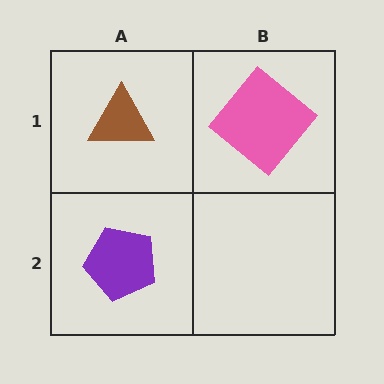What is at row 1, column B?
A pink diamond.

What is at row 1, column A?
A brown triangle.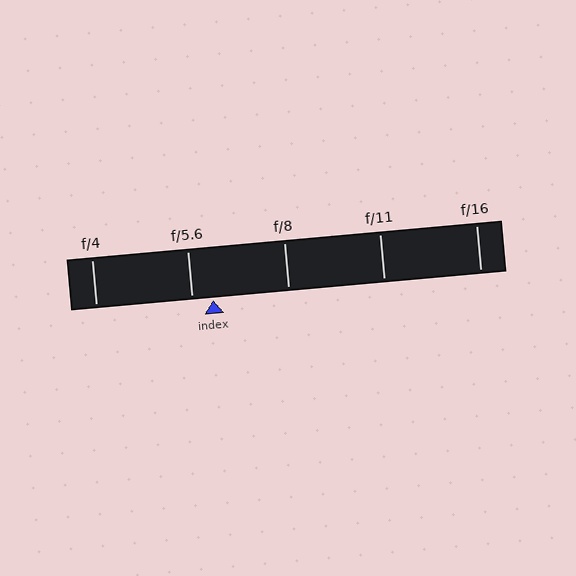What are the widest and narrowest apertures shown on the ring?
The widest aperture shown is f/4 and the narrowest is f/16.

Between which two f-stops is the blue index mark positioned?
The index mark is between f/5.6 and f/8.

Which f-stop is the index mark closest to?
The index mark is closest to f/5.6.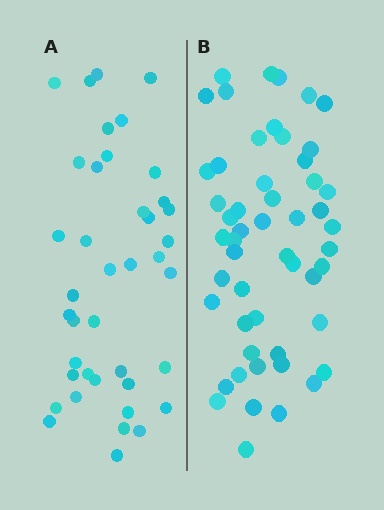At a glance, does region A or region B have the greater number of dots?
Region B (the right region) has more dots.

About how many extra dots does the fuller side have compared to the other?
Region B has roughly 12 or so more dots than region A.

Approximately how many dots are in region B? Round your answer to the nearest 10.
About 50 dots. (The exact count is 52, which rounds to 50.)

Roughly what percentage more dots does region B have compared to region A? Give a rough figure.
About 30% more.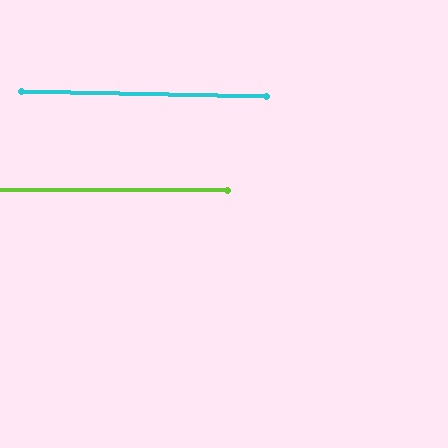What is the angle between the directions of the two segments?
Approximately 1 degree.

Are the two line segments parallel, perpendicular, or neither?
Parallel — their directions differ by only 0.8°.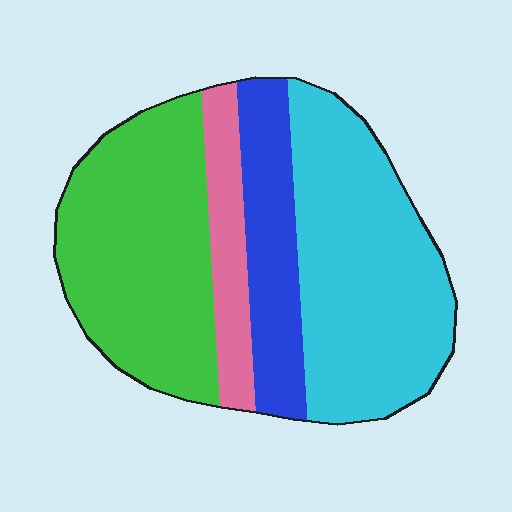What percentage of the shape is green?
Green takes up about one third (1/3) of the shape.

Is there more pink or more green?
Green.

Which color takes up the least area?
Pink, at roughly 10%.